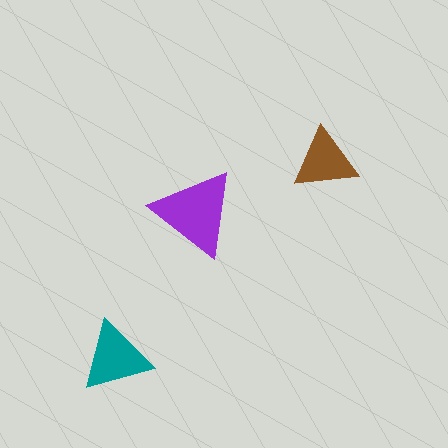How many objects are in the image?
There are 3 objects in the image.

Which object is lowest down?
The teal triangle is bottommost.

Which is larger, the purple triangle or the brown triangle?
The purple one.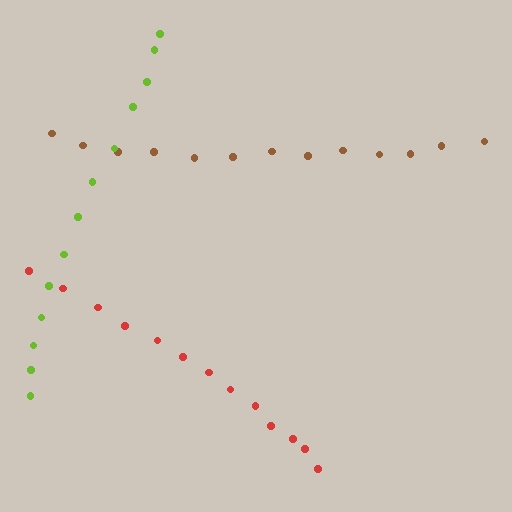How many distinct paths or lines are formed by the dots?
There are 3 distinct paths.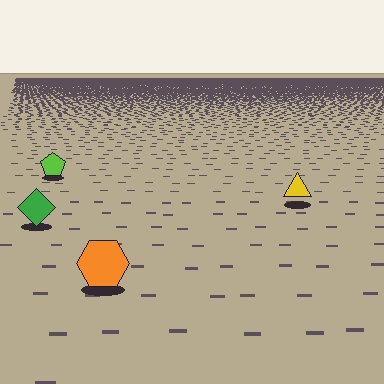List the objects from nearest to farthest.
From nearest to farthest: the orange hexagon, the green diamond, the yellow triangle, the lime pentagon.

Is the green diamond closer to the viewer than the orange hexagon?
No. The orange hexagon is closer — you can tell from the texture gradient: the ground texture is coarser near it.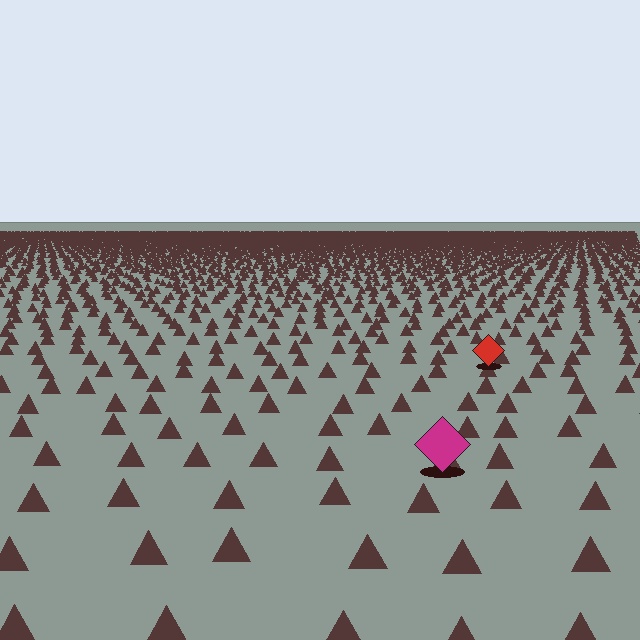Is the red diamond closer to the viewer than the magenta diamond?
No. The magenta diamond is closer — you can tell from the texture gradient: the ground texture is coarser near it.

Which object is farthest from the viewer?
The red diamond is farthest from the viewer. It appears smaller and the ground texture around it is denser.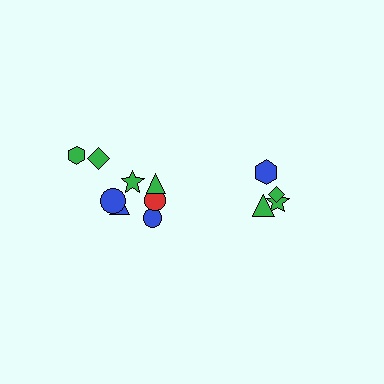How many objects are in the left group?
There are 8 objects.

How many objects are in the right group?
There are 4 objects.